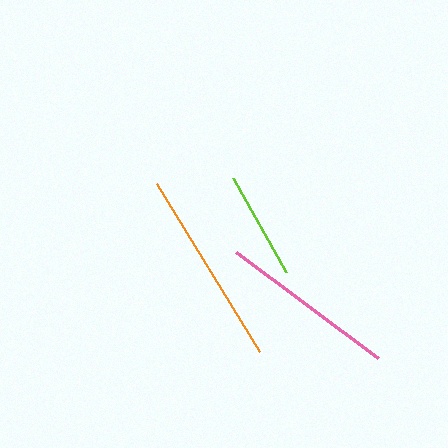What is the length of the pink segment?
The pink segment is approximately 177 pixels long.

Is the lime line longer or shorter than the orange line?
The orange line is longer than the lime line.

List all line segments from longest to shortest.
From longest to shortest: orange, pink, lime.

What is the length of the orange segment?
The orange segment is approximately 197 pixels long.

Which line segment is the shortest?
The lime line is the shortest at approximately 107 pixels.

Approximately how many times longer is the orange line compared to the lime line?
The orange line is approximately 1.8 times the length of the lime line.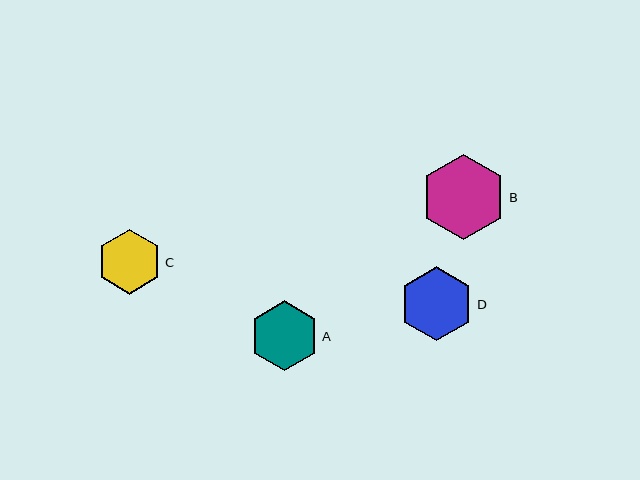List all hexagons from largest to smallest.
From largest to smallest: B, D, A, C.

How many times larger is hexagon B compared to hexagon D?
Hexagon B is approximately 1.1 times the size of hexagon D.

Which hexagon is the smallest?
Hexagon C is the smallest with a size of approximately 65 pixels.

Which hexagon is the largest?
Hexagon B is the largest with a size of approximately 85 pixels.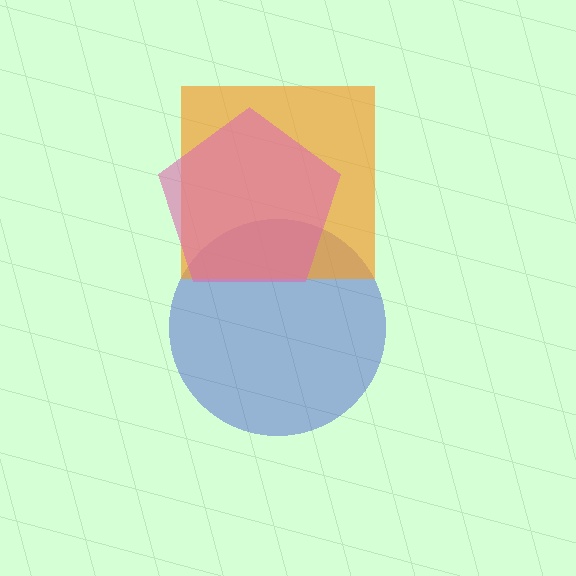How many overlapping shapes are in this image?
There are 3 overlapping shapes in the image.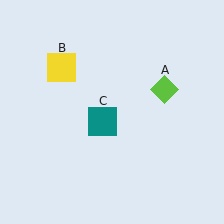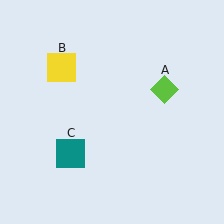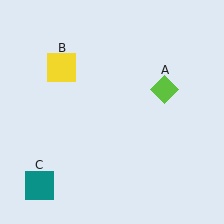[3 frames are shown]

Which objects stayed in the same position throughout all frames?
Lime diamond (object A) and yellow square (object B) remained stationary.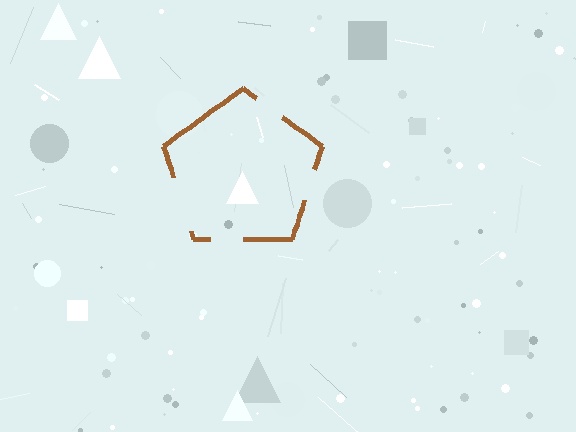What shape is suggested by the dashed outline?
The dashed outline suggests a pentagon.